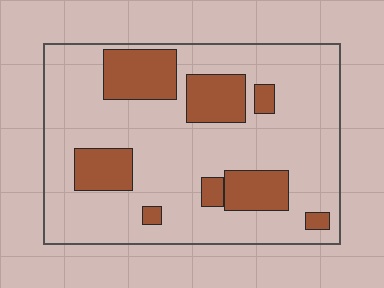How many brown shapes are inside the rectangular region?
8.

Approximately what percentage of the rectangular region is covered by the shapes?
Approximately 25%.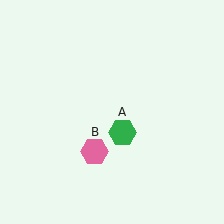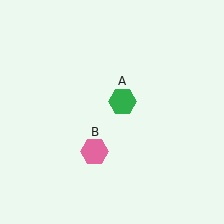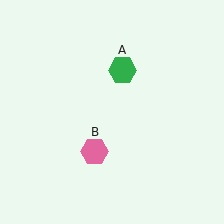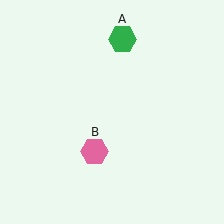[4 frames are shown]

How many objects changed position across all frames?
1 object changed position: green hexagon (object A).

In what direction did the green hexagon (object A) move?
The green hexagon (object A) moved up.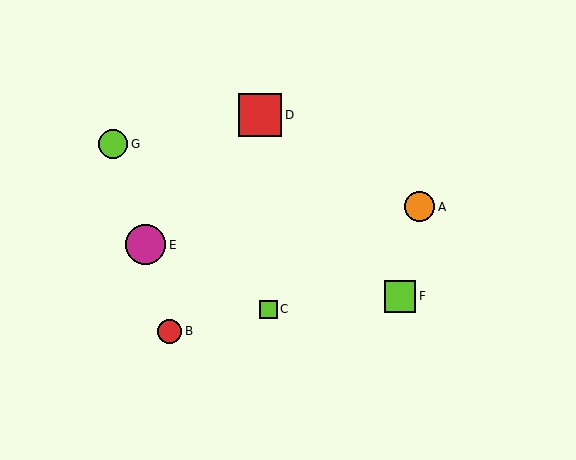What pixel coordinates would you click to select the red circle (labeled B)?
Click at (170, 331) to select the red circle B.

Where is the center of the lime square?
The center of the lime square is at (268, 309).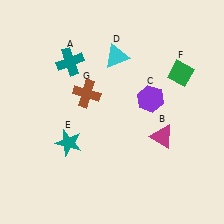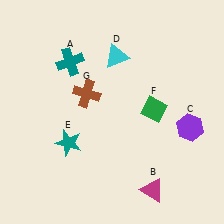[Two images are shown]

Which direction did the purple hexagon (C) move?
The purple hexagon (C) moved right.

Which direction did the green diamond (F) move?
The green diamond (F) moved down.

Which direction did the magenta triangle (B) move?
The magenta triangle (B) moved down.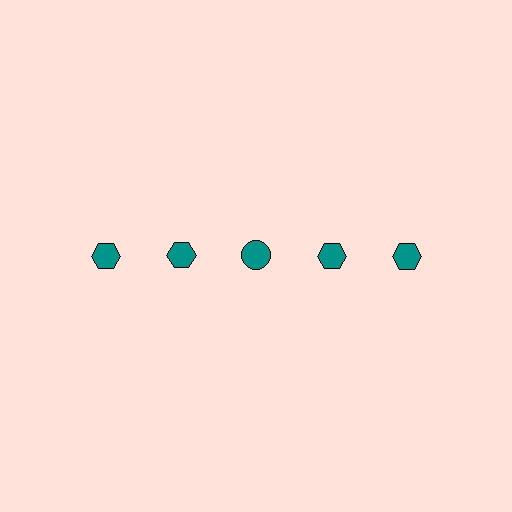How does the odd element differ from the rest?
It has a different shape: circle instead of hexagon.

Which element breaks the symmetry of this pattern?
The teal circle in the top row, center column breaks the symmetry. All other shapes are teal hexagons.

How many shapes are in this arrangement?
There are 5 shapes arranged in a grid pattern.